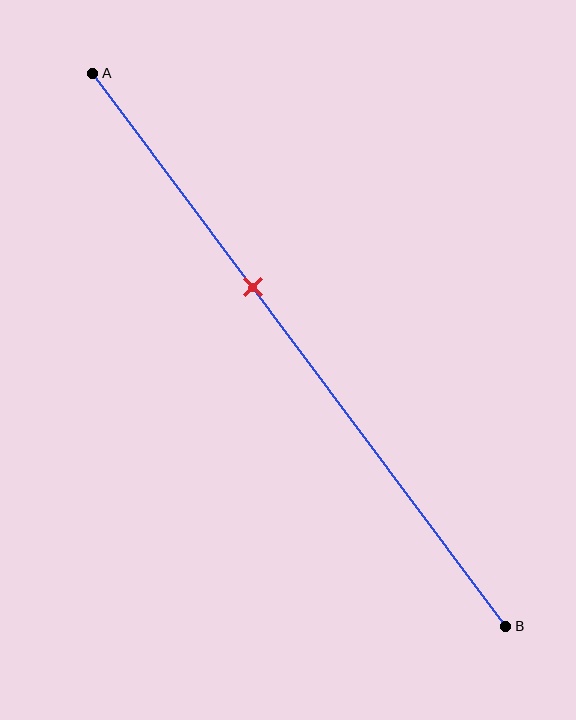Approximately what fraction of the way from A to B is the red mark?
The red mark is approximately 40% of the way from A to B.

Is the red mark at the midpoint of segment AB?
No, the mark is at about 40% from A, not at the 50% midpoint.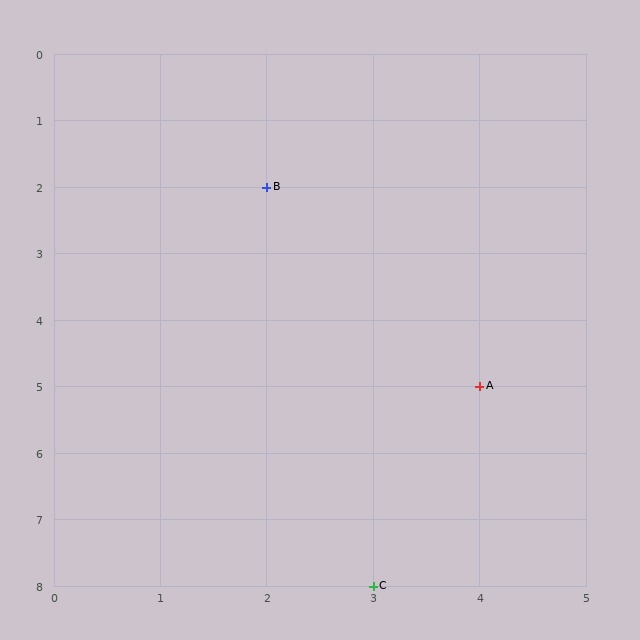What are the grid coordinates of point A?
Point A is at grid coordinates (4, 5).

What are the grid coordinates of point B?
Point B is at grid coordinates (2, 2).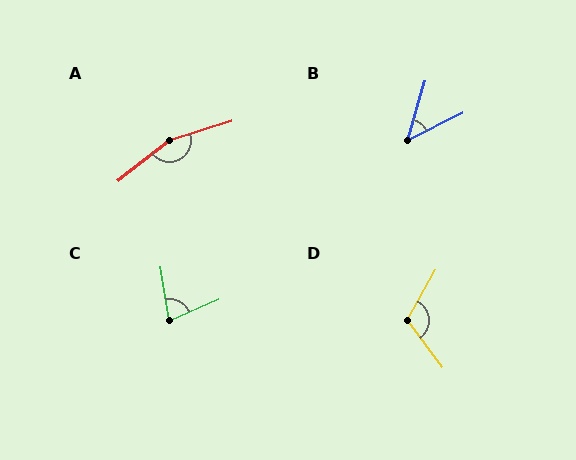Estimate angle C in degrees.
Approximately 75 degrees.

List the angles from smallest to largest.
B (47°), C (75°), D (114°), A (159°).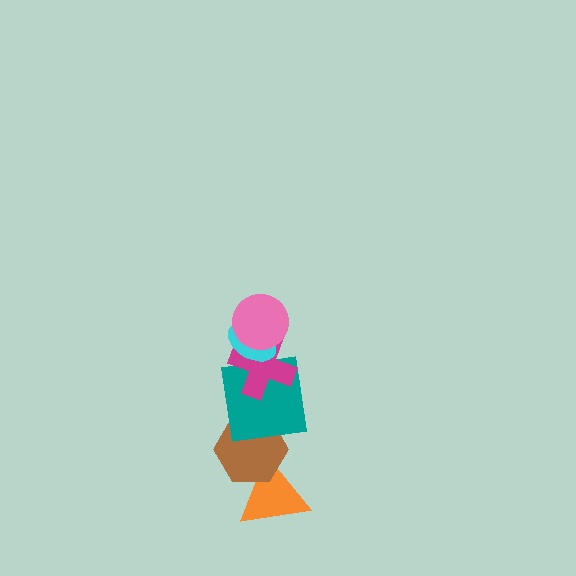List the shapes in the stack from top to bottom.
From top to bottom: the pink circle, the cyan ellipse, the magenta cross, the teal square, the brown hexagon, the orange triangle.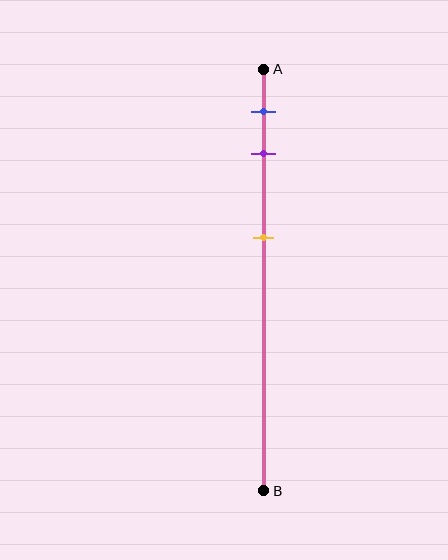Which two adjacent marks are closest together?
The blue and purple marks are the closest adjacent pair.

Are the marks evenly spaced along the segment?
No, the marks are not evenly spaced.